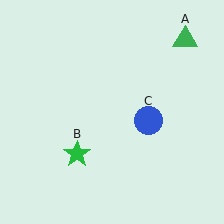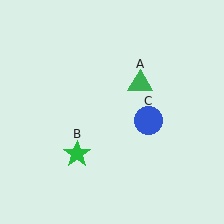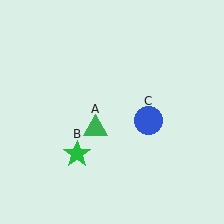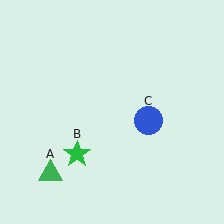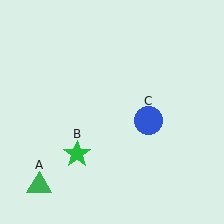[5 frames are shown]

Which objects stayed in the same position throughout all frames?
Green star (object B) and blue circle (object C) remained stationary.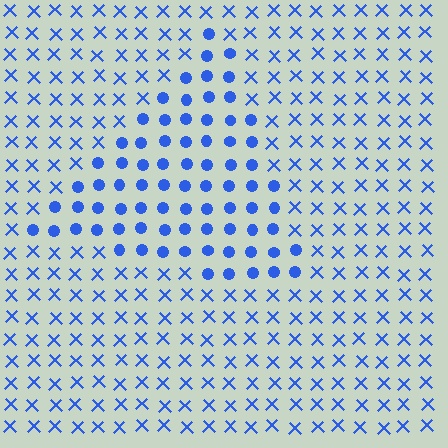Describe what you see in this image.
The image is filled with small blue elements arranged in a uniform grid. A triangle-shaped region contains circles, while the surrounding area contains X marks. The boundary is defined purely by the change in element shape.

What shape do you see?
I see a triangle.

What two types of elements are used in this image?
The image uses circles inside the triangle region and X marks outside it.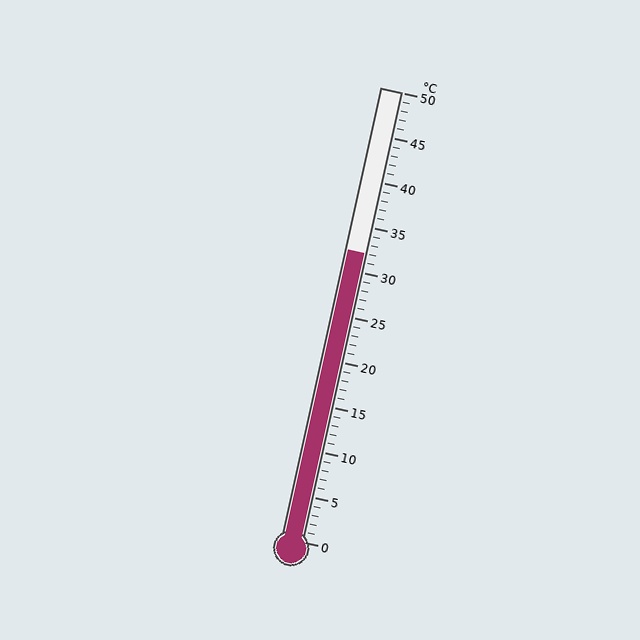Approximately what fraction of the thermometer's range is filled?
The thermometer is filled to approximately 65% of its range.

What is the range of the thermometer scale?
The thermometer scale ranges from 0°C to 50°C.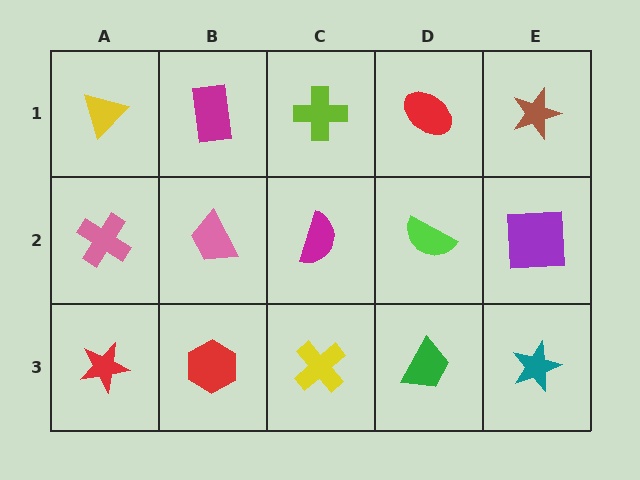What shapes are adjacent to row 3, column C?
A magenta semicircle (row 2, column C), a red hexagon (row 3, column B), a green trapezoid (row 3, column D).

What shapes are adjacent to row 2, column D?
A red ellipse (row 1, column D), a green trapezoid (row 3, column D), a magenta semicircle (row 2, column C), a purple square (row 2, column E).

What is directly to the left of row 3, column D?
A yellow cross.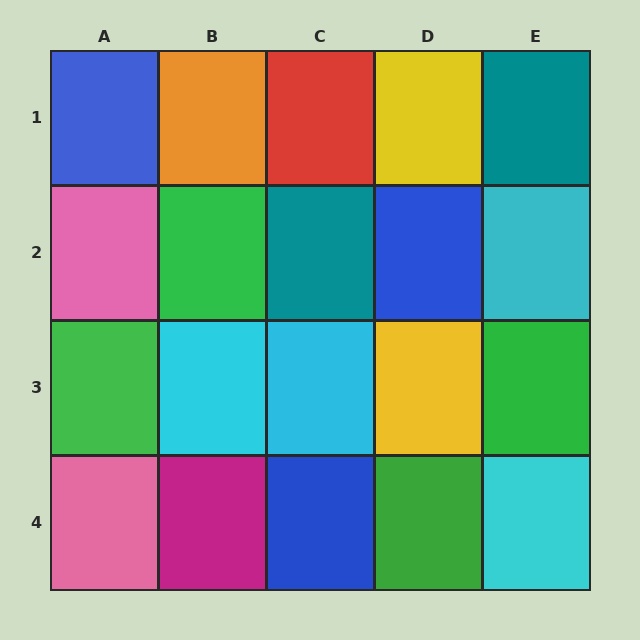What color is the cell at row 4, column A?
Pink.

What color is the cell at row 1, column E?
Teal.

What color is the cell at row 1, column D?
Yellow.